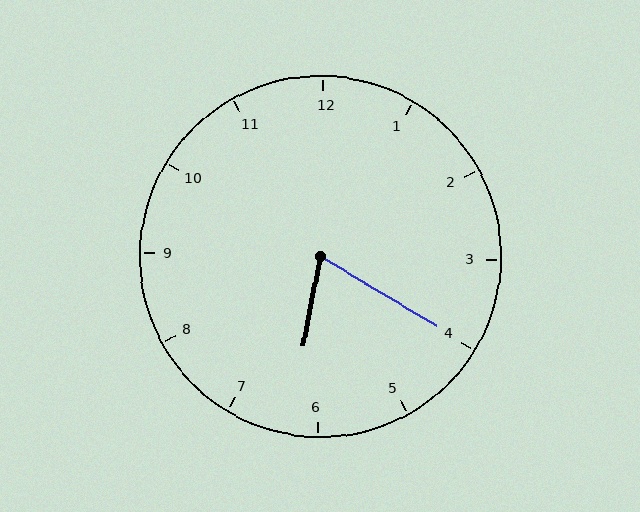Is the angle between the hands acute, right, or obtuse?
It is acute.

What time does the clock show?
6:20.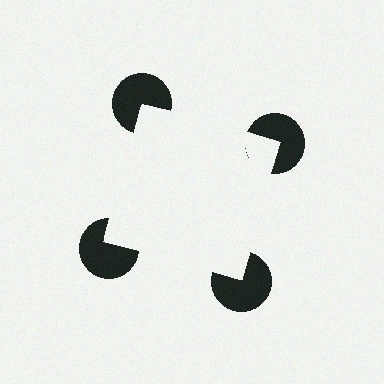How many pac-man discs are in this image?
There are 4 — one at each vertex of the illusory square.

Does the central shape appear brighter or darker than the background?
It typically appears slightly brighter than the background, even though no actual brightness change is drawn.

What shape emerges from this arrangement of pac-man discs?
An illusory square — its edges are inferred from the aligned wedge cuts in the pac-man discs, not physically drawn.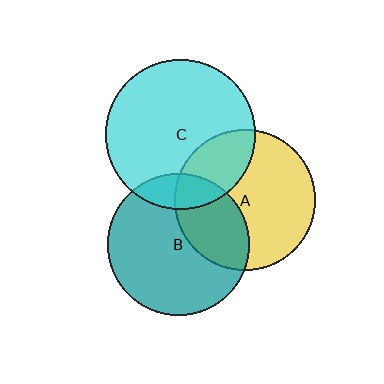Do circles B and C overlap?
Yes.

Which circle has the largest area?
Circle C (cyan).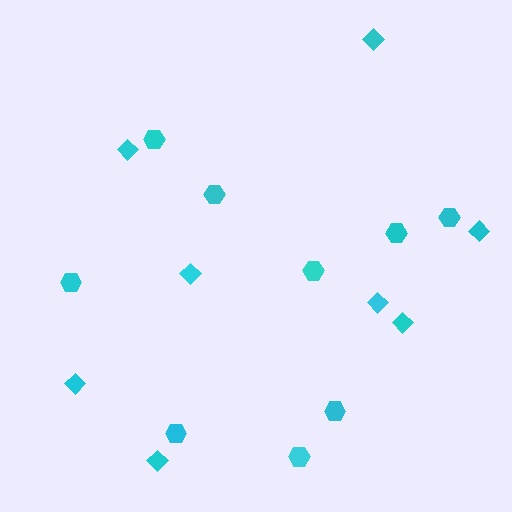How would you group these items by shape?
There are 2 groups: one group of hexagons (9) and one group of diamonds (8).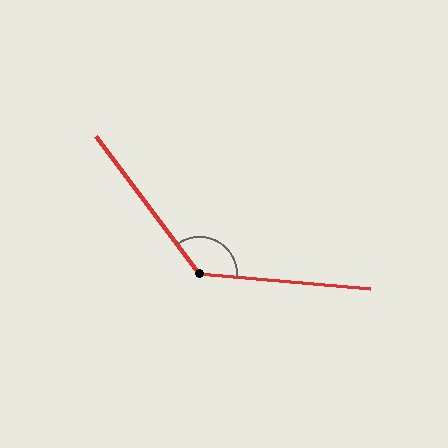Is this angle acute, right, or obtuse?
It is obtuse.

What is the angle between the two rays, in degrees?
Approximately 132 degrees.